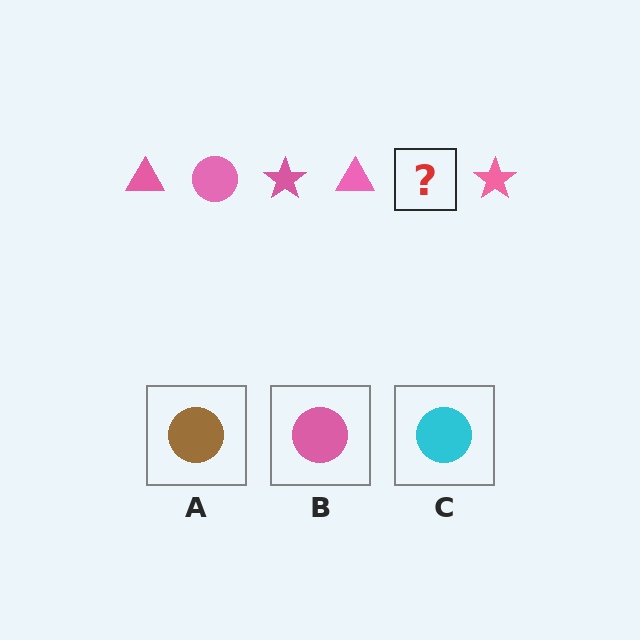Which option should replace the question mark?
Option B.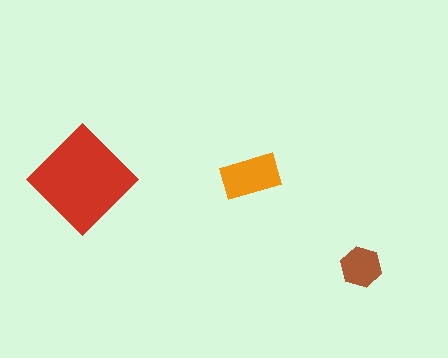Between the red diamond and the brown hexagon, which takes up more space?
The red diamond.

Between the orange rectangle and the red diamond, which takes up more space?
The red diamond.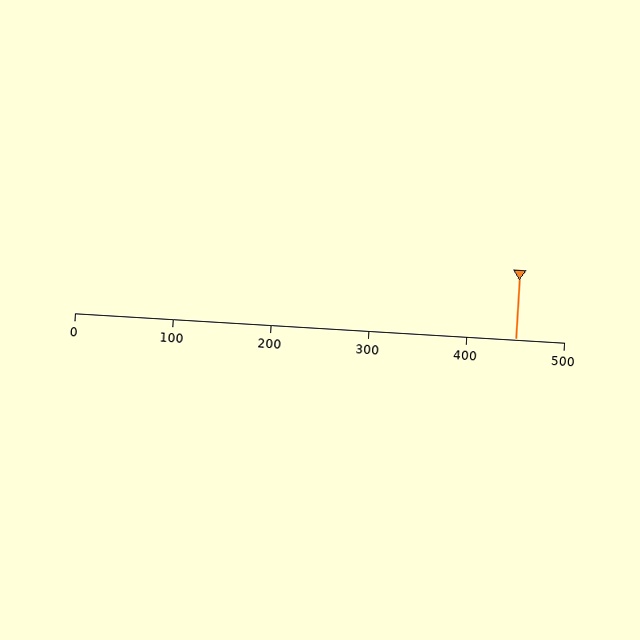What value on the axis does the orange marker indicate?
The marker indicates approximately 450.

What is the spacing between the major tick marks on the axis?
The major ticks are spaced 100 apart.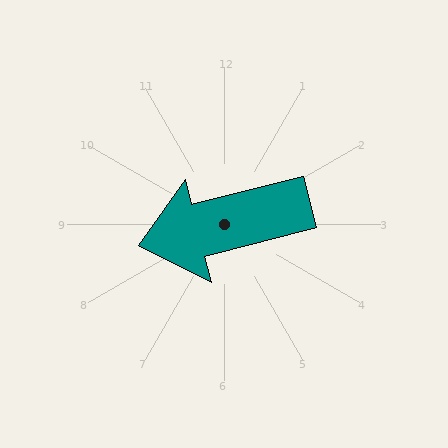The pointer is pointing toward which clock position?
Roughly 9 o'clock.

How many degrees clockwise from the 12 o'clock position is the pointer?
Approximately 256 degrees.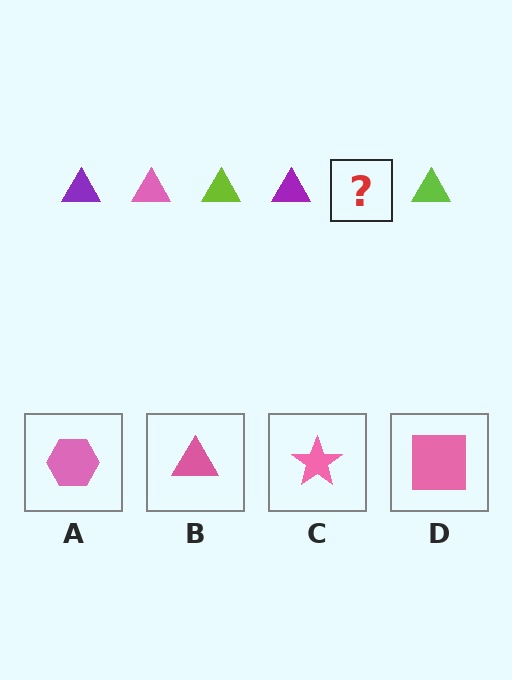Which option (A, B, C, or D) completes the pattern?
B.